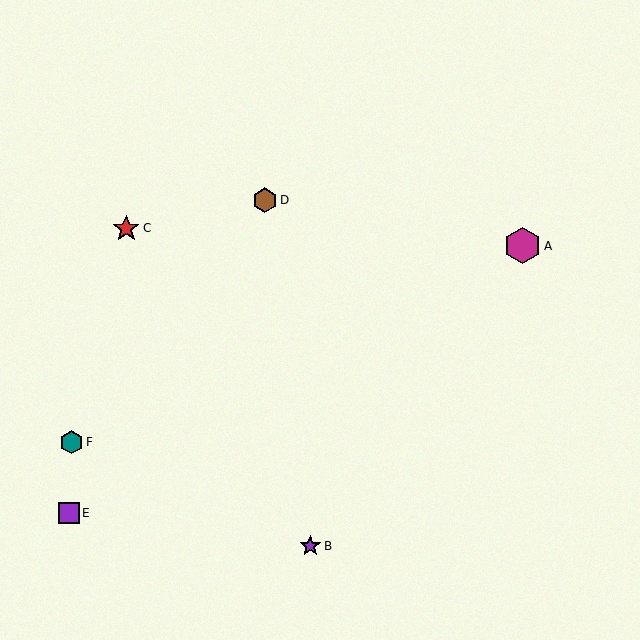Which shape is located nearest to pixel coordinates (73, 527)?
The purple square (labeled E) at (69, 513) is nearest to that location.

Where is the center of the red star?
The center of the red star is at (126, 228).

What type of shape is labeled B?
Shape B is a purple star.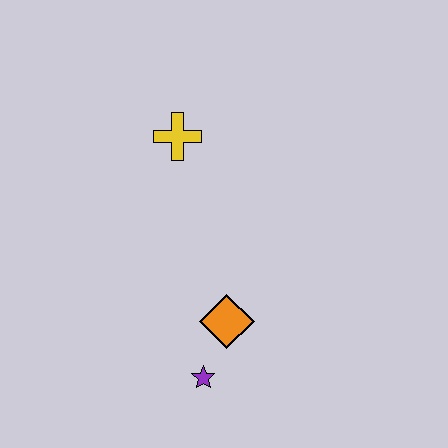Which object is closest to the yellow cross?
The orange diamond is closest to the yellow cross.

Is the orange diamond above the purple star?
Yes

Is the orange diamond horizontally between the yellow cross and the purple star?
No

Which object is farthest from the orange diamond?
The yellow cross is farthest from the orange diamond.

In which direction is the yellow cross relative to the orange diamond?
The yellow cross is above the orange diamond.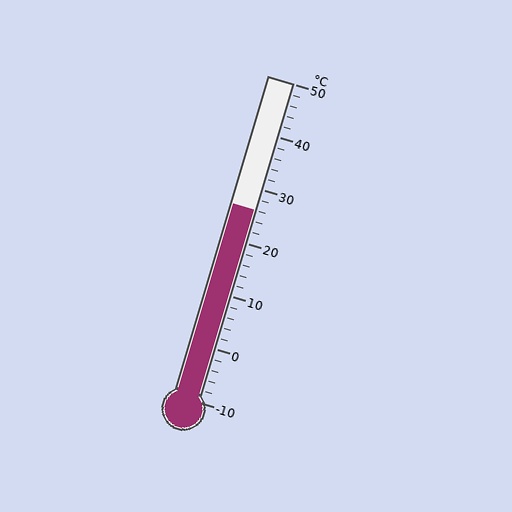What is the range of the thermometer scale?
The thermometer scale ranges from -10°C to 50°C.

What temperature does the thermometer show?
The thermometer shows approximately 26°C.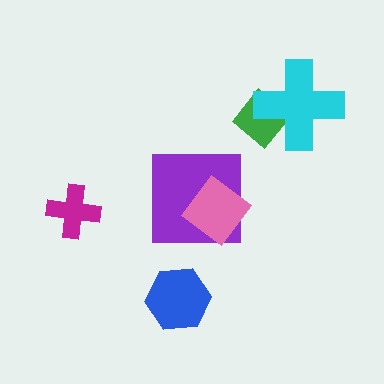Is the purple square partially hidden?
Yes, it is partially covered by another shape.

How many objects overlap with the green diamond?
1 object overlaps with the green diamond.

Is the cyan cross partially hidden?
No, no other shape covers it.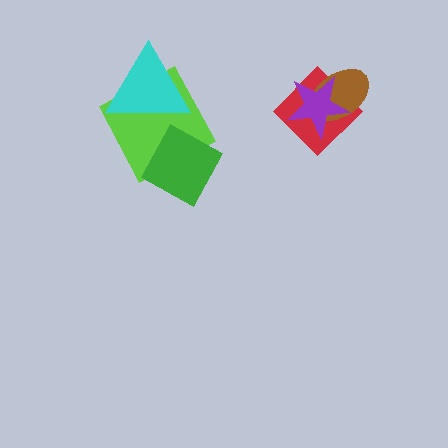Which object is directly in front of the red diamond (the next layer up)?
The brown ellipse is directly in front of the red diamond.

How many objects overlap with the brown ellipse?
2 objects overlap with the brown ellipse.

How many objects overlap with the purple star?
2 objects overlap with the purple star.